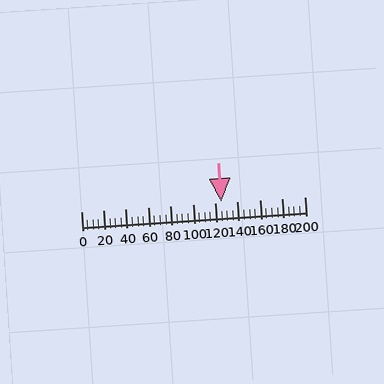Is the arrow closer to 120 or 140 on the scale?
The arrow is closer to 120.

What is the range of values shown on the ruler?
The ruler shows values from 0 to 200.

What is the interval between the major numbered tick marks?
The major tick marks are spaced 20 units apart.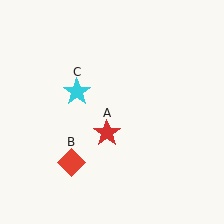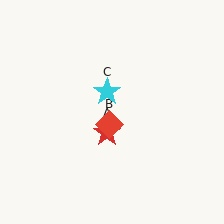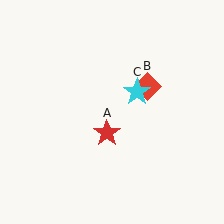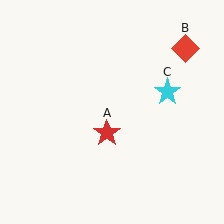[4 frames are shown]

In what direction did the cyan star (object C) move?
The cyan star (object C) moved right.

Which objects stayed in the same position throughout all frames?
Red star (object A) remained stationary.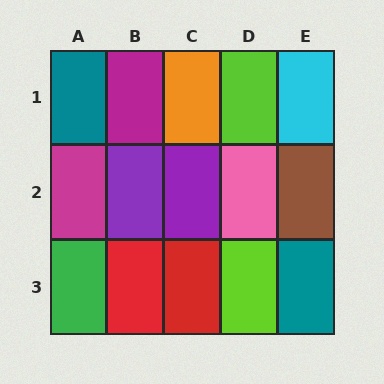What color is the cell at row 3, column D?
Lime.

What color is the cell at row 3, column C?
Red.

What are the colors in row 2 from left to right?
Magenta, purple, purple, pink, brown.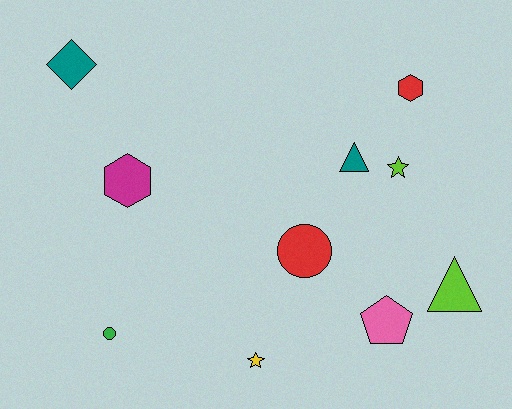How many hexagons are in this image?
There are 2 hexagons.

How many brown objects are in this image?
There are no brown objects.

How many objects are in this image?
There are 10 objects.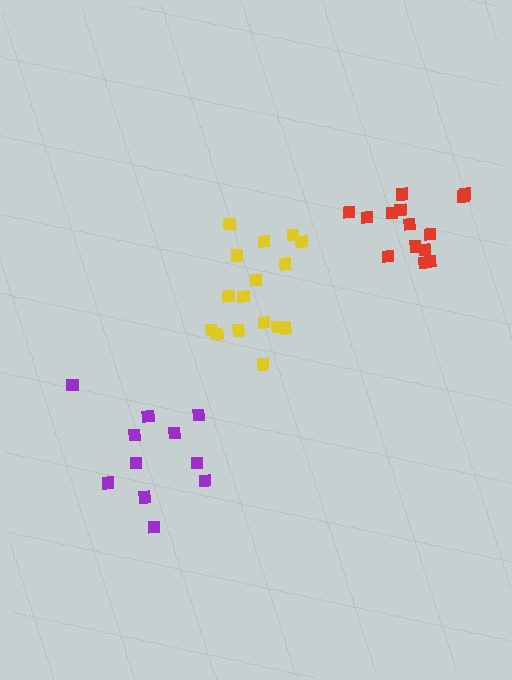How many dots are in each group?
Group 1: 16 dots, Group 2: 11 dots, Group 3: 14 dots (41 total).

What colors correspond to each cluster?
The clusters are colored: yellow, purple, red.